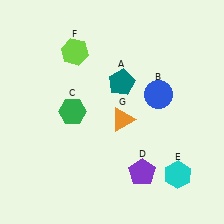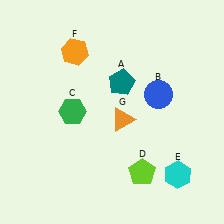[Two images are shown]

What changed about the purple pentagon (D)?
In Image 1, D is purple. In Image 2, it changed to lime.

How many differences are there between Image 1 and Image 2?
There are 2 differences between the two images.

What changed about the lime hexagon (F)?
In Image 1, F is lime. In Image 2, it changed to orange.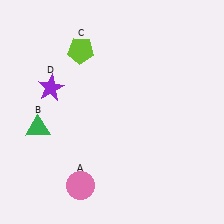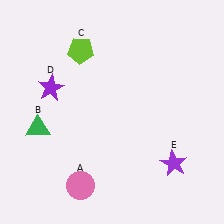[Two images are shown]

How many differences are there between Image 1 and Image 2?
There is 1 difference between the two images.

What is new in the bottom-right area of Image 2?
A purple star (E) was added in the bottom-right area of Image 2.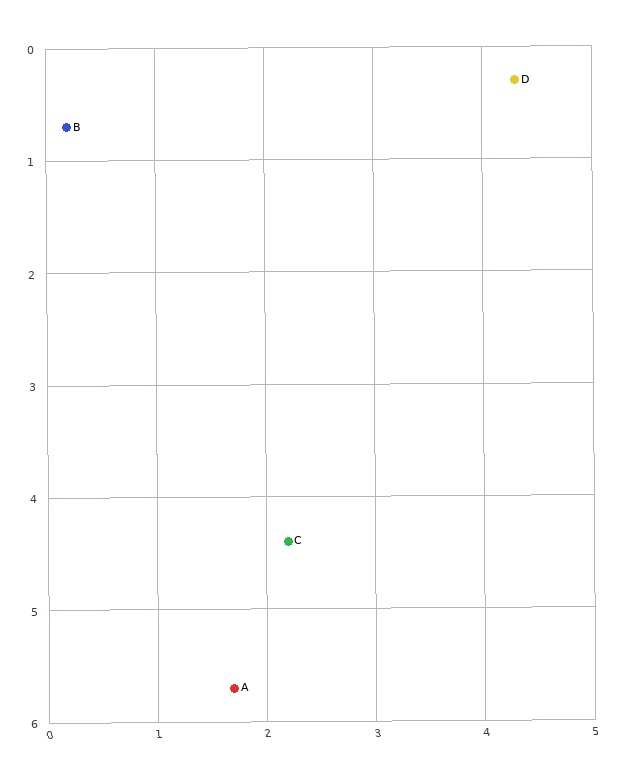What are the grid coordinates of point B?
Point B is at approximately (0.2, 0.7).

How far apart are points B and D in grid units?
Points B and D are about 4.1 grid units apart.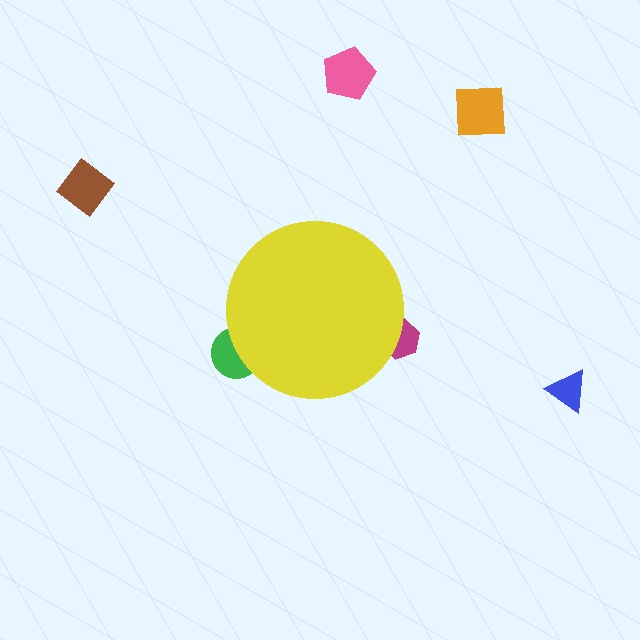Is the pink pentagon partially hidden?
No, the pink pentagon is fully visible.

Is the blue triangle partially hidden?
No, the blue triangle is fully visible.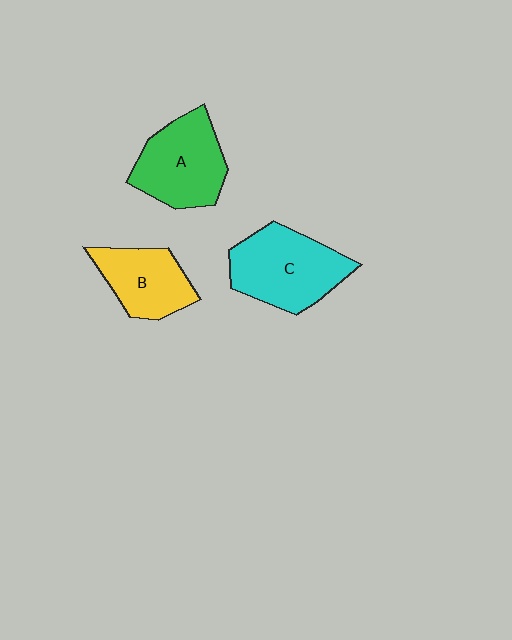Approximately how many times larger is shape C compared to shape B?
Approximately 1.4 times.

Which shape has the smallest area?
Shape B (yellow).